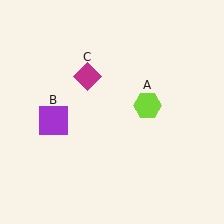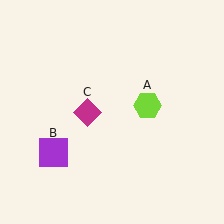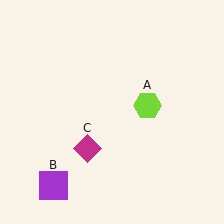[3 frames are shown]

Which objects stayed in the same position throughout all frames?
Lime hexagon (object A) remained stationary.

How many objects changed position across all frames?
2 objects changed position: purple square (object B), magenta diamond (object C).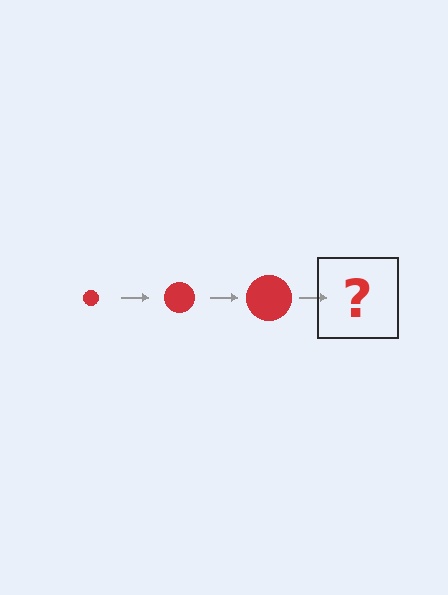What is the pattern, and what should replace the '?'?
The pattern is that the circle gets progressively larger each step. The '?' should be a red circle, larger than the previous one.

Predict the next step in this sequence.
The next step is a red circle, larger than the previous one.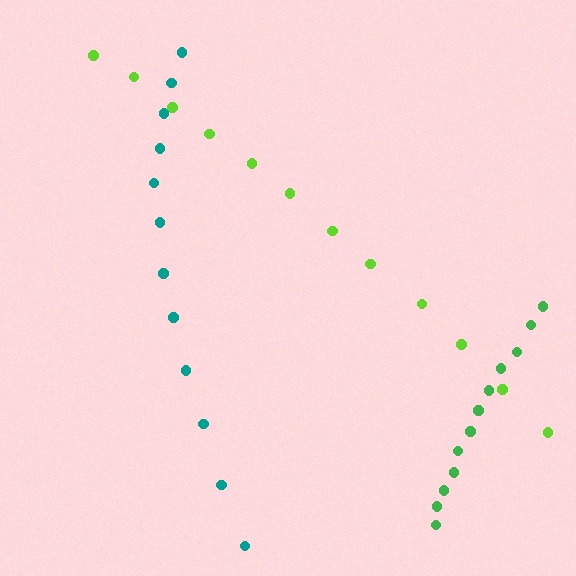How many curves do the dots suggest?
There are 3 distinct paths.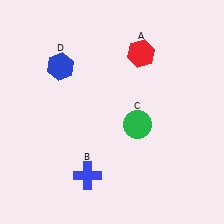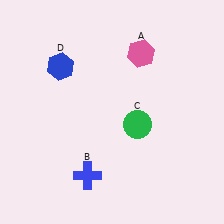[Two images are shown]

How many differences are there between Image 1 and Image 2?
There is 1 difference between the two images.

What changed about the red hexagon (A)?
In Image 1, A is red. In Image 2, it changed to pink.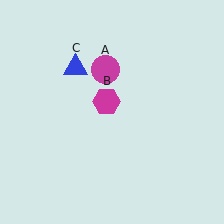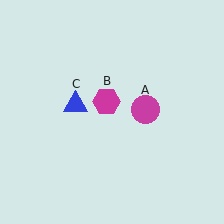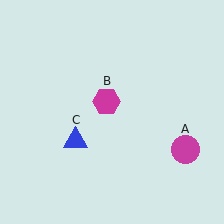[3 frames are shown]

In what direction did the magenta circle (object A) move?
The magenta circle (object A) moved down and to the right.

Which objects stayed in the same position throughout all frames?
Magenta hexagon (object B) remained stationary.